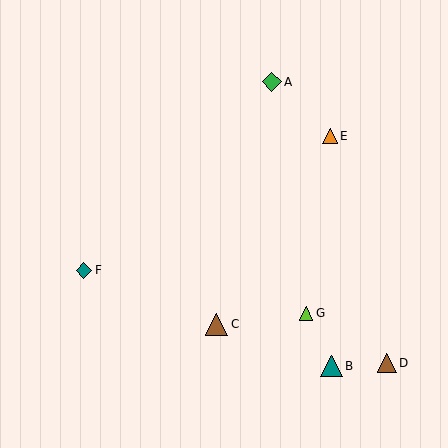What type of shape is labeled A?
Shape A is a green diamond.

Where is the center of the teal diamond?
The center of the teal diamond is at (84, 270).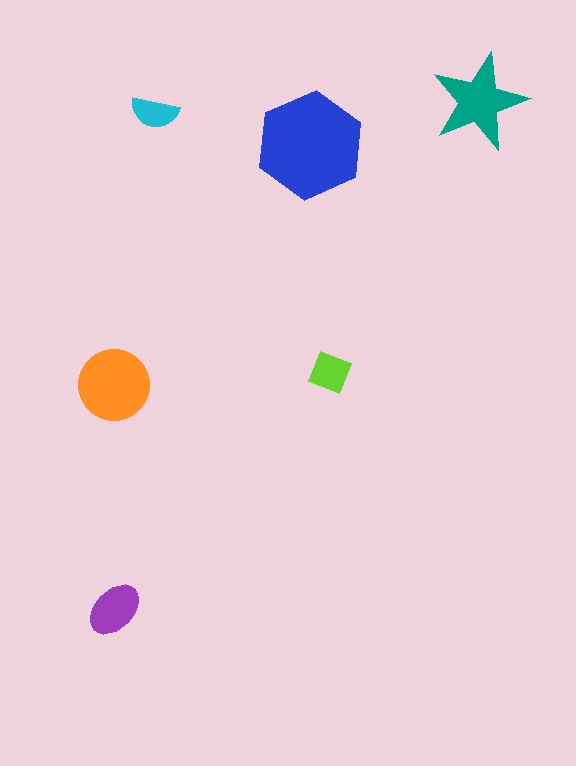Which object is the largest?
The blue hexagon.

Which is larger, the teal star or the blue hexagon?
The blue hexagon.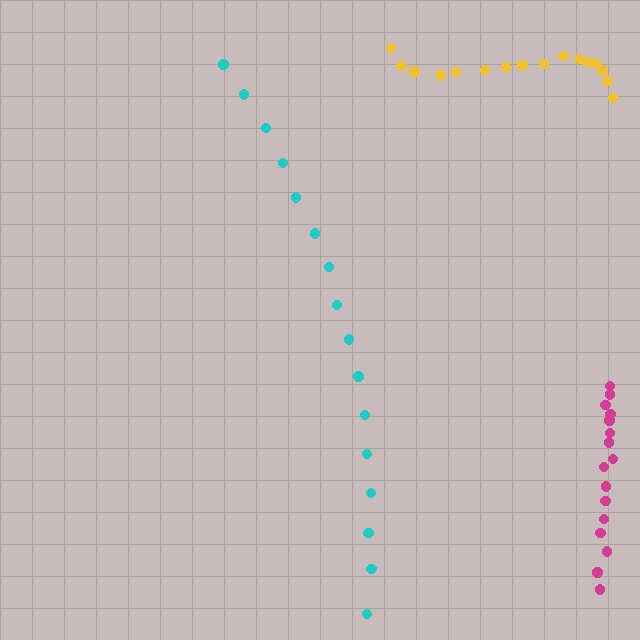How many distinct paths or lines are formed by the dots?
There are 3 distinct paths.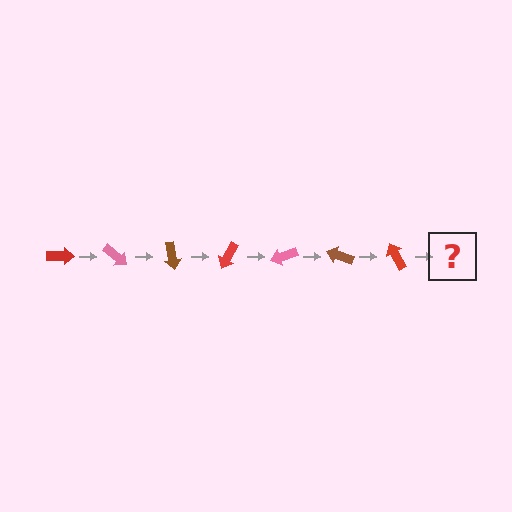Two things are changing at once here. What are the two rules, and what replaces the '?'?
The two rules are that it rotates 40 degrees each step and the color cycles through red, pink, and brown. The '?' should be a pink arrow, rotated 280 degrees from the start.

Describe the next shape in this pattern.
It should be a pink arrow, rotated 280 degrees from the start.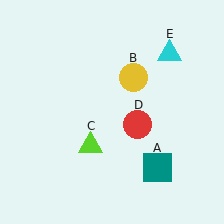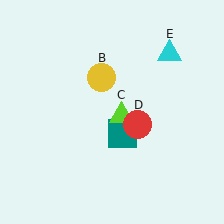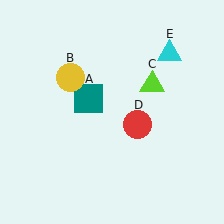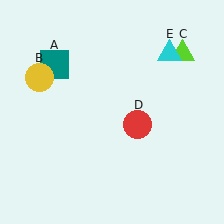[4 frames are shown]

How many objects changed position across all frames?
3 objects changed position: teal square (object A), yellow circle (object B), lime triangle (object C).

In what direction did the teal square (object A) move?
The teal square (object A) moved up and to the left.